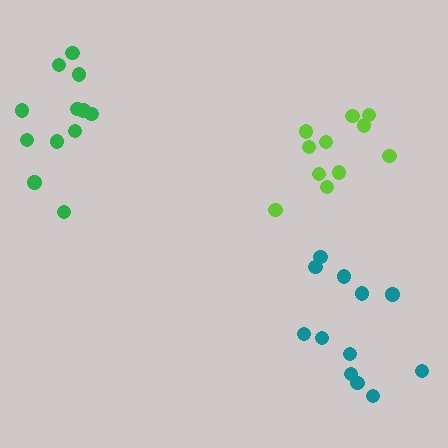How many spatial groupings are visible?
There are 3 spatial groupings.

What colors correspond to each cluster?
The clusters are colored: lime, green, teal.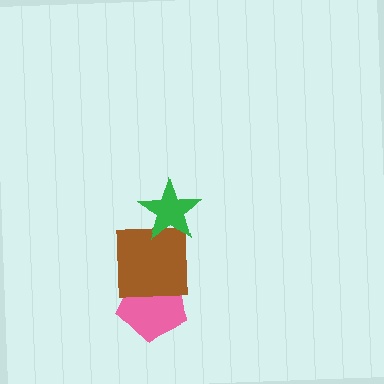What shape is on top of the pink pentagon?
The brown square is on top of the pink pentagon.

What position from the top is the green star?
The green star is 1st from the top.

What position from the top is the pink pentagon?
The pink pentagon is 3rd from the top.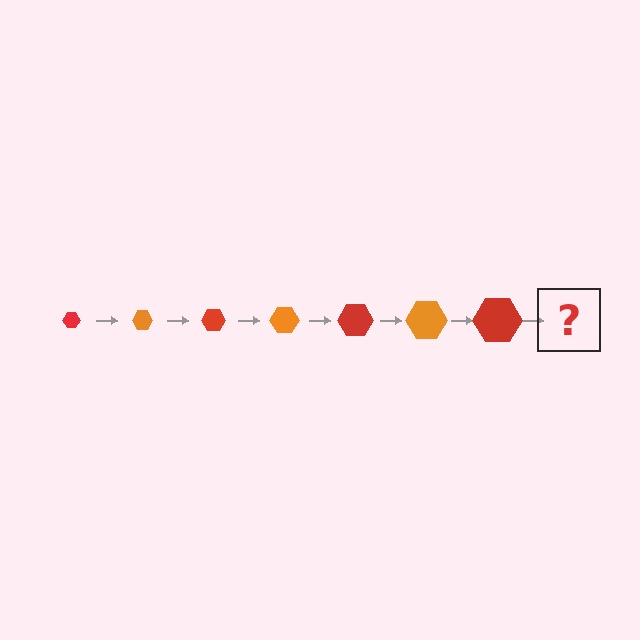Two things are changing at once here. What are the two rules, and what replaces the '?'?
The two rules are that the hexagon grows larger each step and the color cycles through red and orange. The '?' should be an orange hexagon, larger than the previous one.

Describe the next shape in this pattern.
It should be an orange hexagon, larger than the previous one.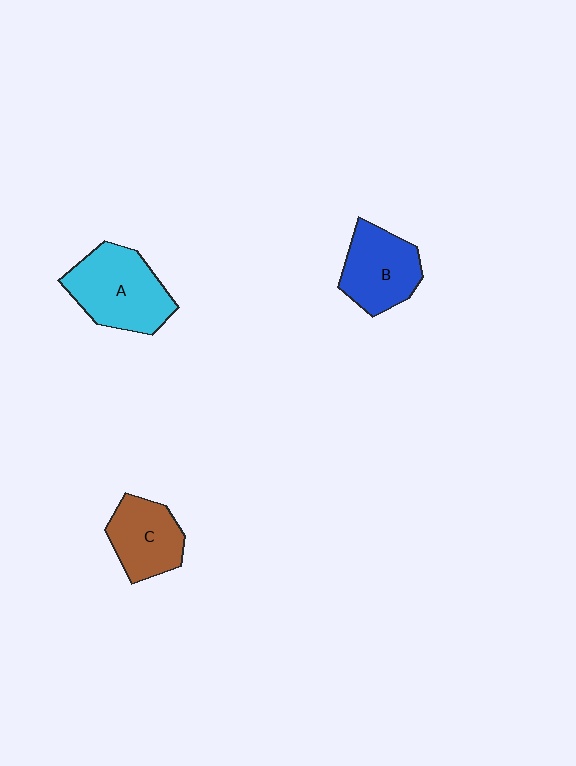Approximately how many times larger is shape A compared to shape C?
Approximately 1.4 times.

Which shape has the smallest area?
Shape C (brown).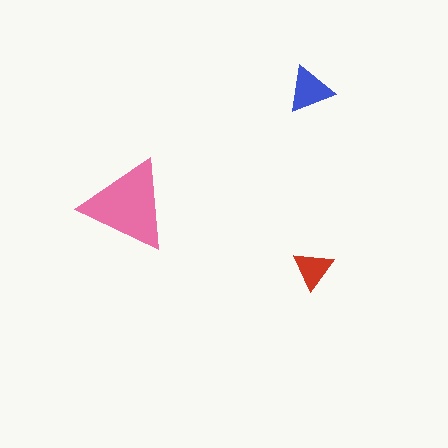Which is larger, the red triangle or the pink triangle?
The pink one.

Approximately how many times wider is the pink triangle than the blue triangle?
About 2 times wider.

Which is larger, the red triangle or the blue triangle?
The blue one.